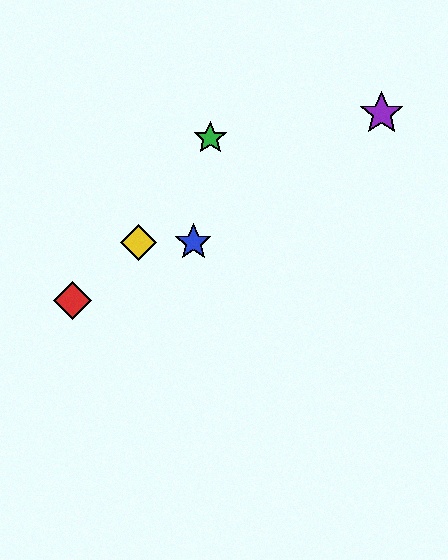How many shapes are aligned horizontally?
2 shapes (the blue star, the yellow diamond) are aligned horizontally.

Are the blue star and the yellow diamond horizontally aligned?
Yes, both are at y≈242.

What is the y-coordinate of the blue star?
The blue star is at y≈242.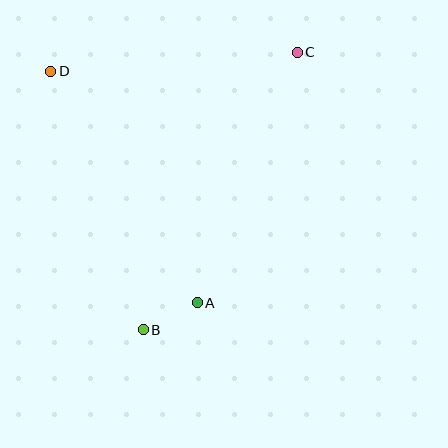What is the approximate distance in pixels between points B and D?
The distance between B and D is approximately 274 pixels.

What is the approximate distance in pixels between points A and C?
The distance between A and C is approximately 269 pixels.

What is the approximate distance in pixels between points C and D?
The distance between C and D is approximately 247 pixels.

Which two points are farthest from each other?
Points B and C are farthest from each other.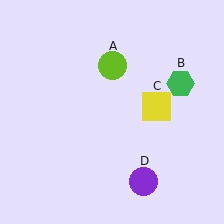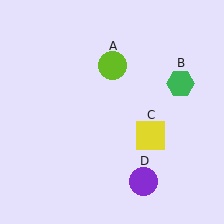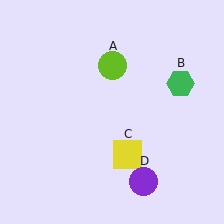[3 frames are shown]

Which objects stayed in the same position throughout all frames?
Lime circle (object A) and green hexagon (object B) and purple circle (object D) remained stationary.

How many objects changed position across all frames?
1 object changed position: yellow square (object C).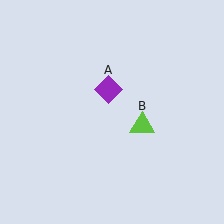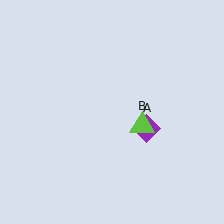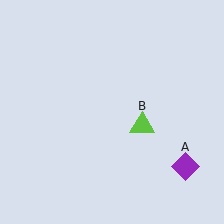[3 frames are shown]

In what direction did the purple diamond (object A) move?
The purple diamond (object A) moved down and to the right.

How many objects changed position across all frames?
1 object changed position: purple diamond (object A).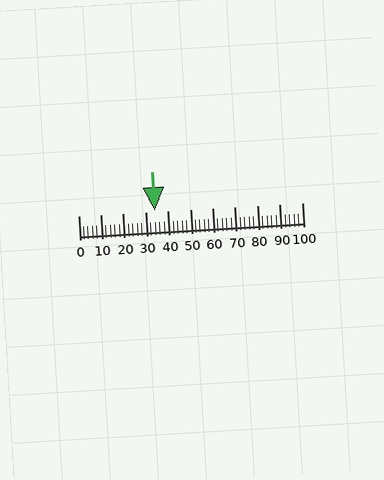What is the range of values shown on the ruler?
The ruler shows values from 0 to 100.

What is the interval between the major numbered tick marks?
The major tick marks are spaced 10 units apart.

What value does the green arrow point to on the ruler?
The green arrow points to approximately 34.